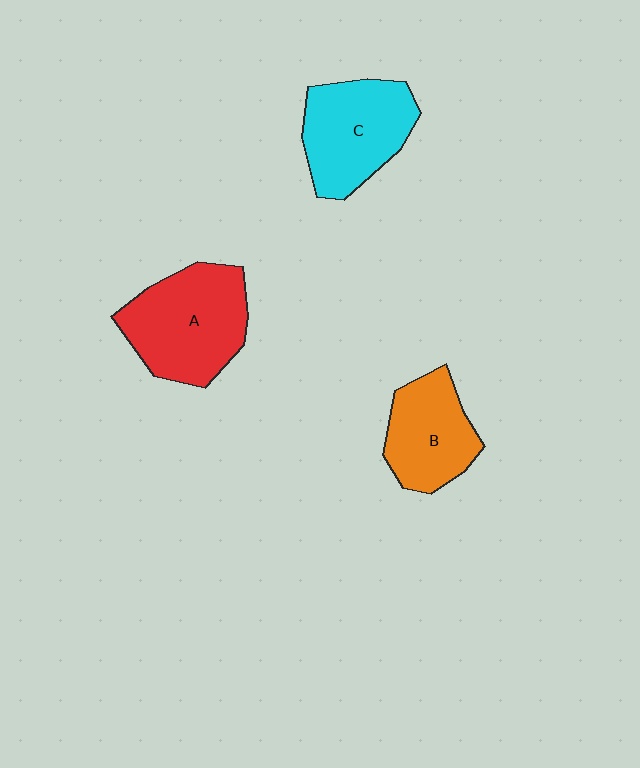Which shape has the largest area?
Shape A (red).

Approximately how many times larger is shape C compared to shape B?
Approximately 1.2 times.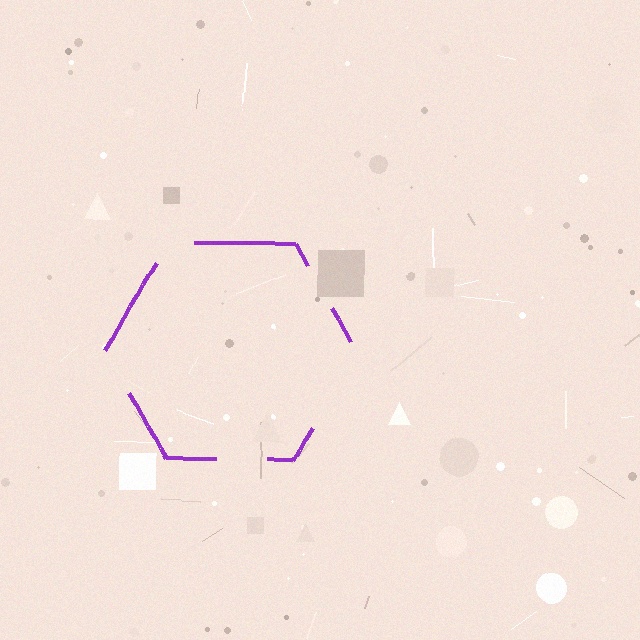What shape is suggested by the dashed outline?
The dashed outline suggests a hexagon.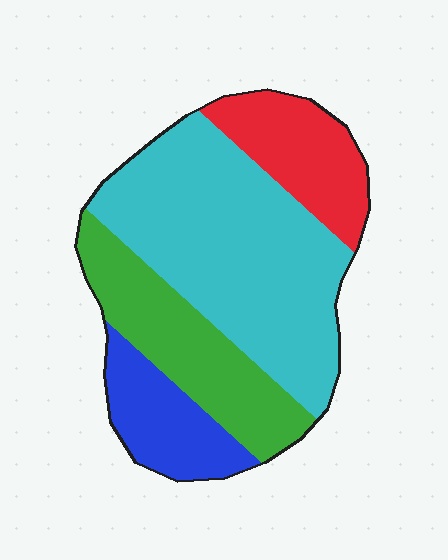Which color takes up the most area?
Cyan, at roughly 45%.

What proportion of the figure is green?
Green takes up between a sixth and a third of the figure.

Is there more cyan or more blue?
Cyan.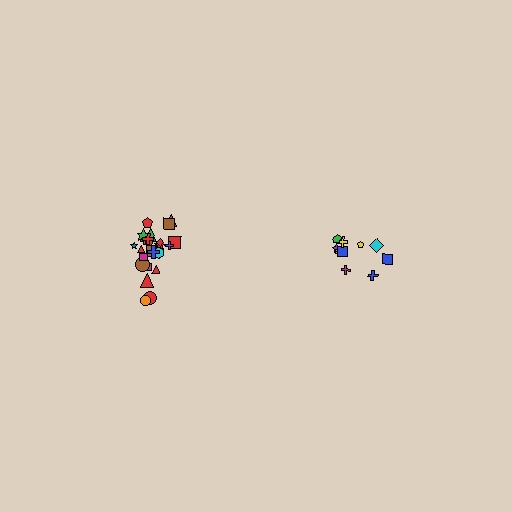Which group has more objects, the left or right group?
The left group.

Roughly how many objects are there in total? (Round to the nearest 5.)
Roughly 35 objects in total.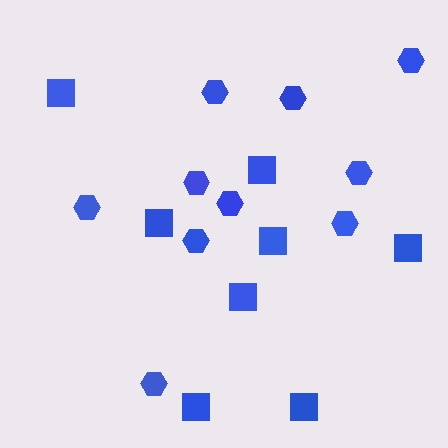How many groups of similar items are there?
There are 2 groups: one group of hexagons (10) and one group of squares (8).